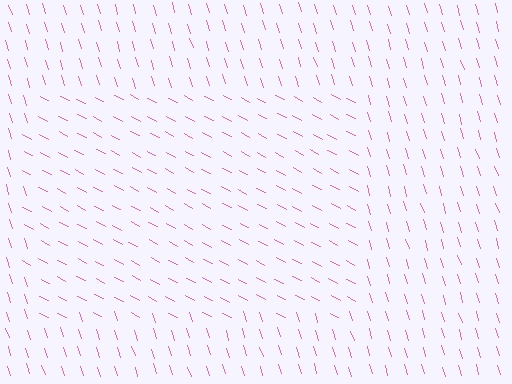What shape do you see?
I see a rectangle.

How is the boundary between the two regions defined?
The boundary is defined purely by a change in line orientation (approximately 45 degrees difference). All lines are the same color and thickness.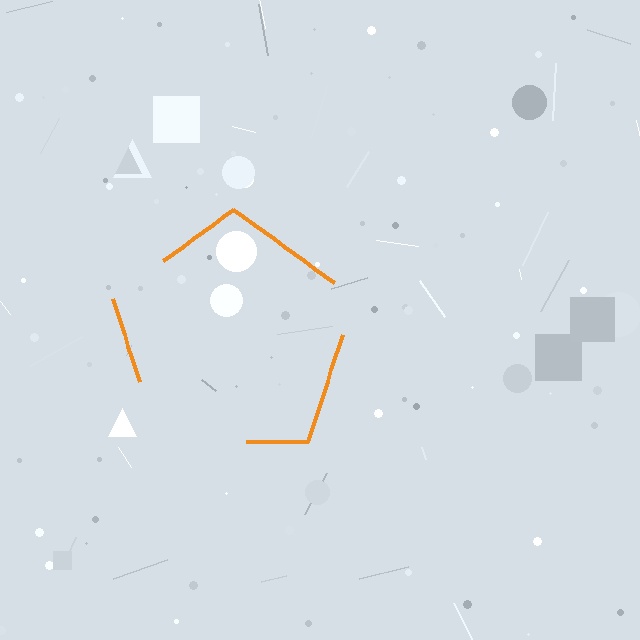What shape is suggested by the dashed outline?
The dashed outline suggests a pentagon.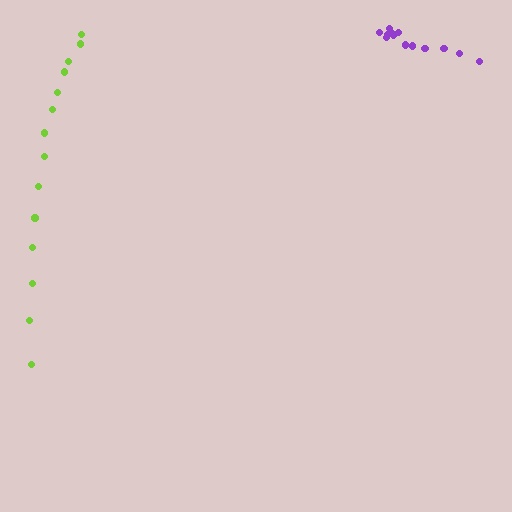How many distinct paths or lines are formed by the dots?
There are 2 distinct paths.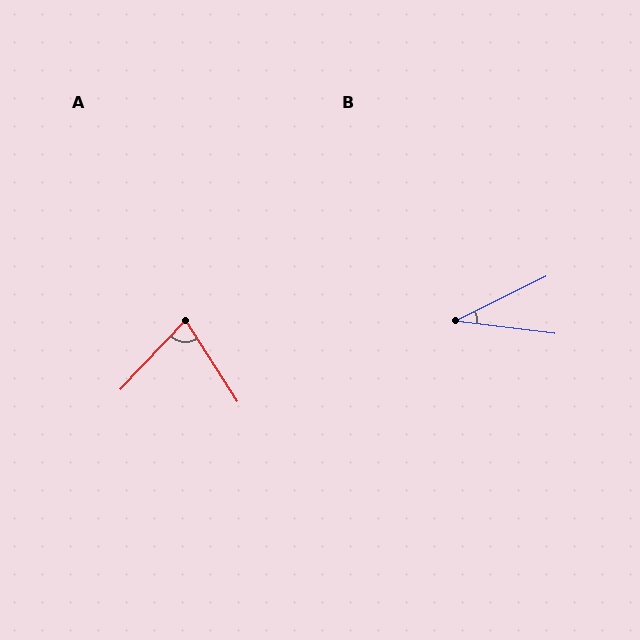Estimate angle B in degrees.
Approximately 34 degrees.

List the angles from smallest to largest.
B (34°), A (76°).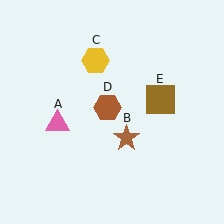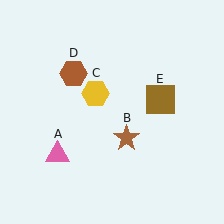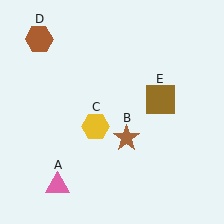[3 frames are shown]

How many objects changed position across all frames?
3 objects changed position: pink triangle (object A), yellow hexagon (object C), brown hexagon (object D).